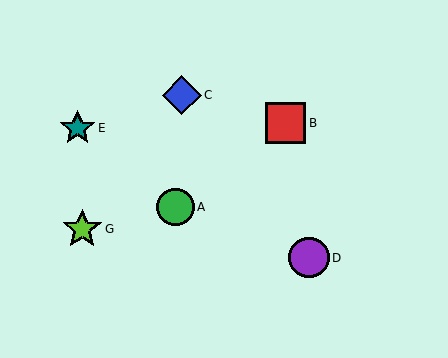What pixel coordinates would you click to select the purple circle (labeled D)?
Click at (309, 258) to select the purple circle D.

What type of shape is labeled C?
Shape C is a blue diamond.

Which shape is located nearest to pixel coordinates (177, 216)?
The green circle (labeled A) at (176, 207) is nearest to that location.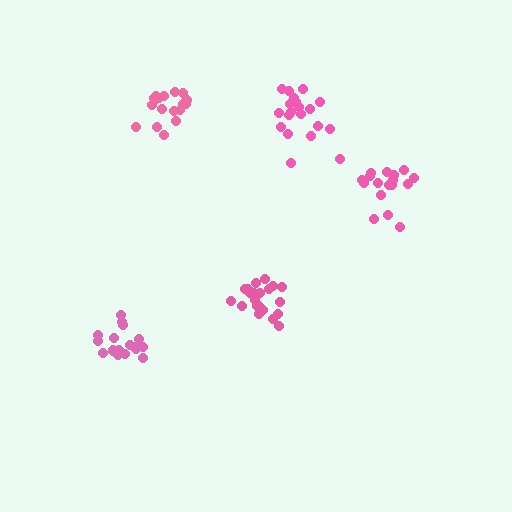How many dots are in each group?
Group 1: 18 dots, Group 2: 18 dots, Group 3: 19 dots, Group 4: 21 dots, Group 5: 18 dots (94 total).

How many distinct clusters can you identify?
There are 5 distinct clusters.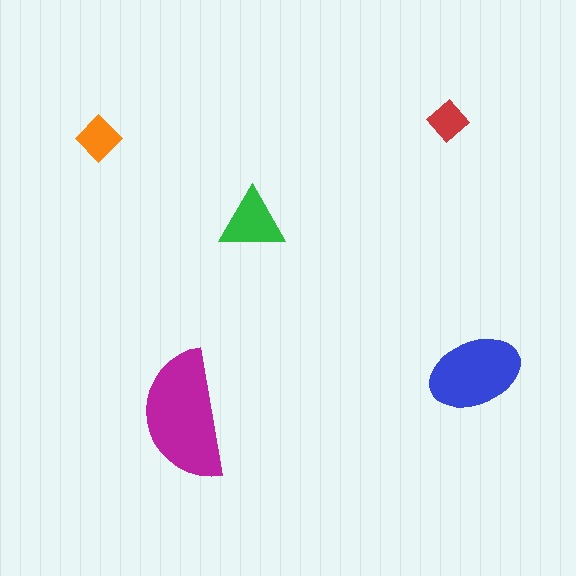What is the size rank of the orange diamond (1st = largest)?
4th.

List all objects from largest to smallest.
The magenta semicircle, the blue ellipse, the green triangle, the orange diamond, the red diamond.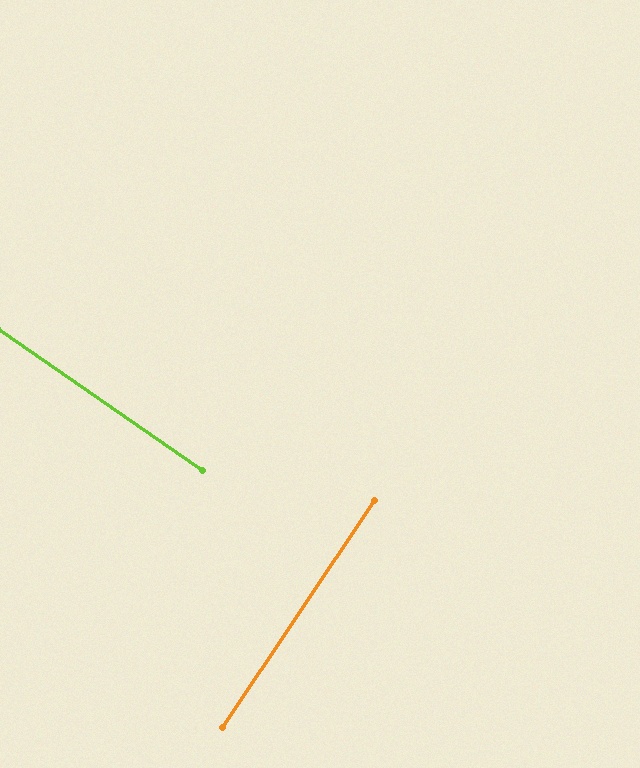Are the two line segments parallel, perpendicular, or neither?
Perpendicular — they meet at approximately 89°.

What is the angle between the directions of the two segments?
Approximately 89 degrees.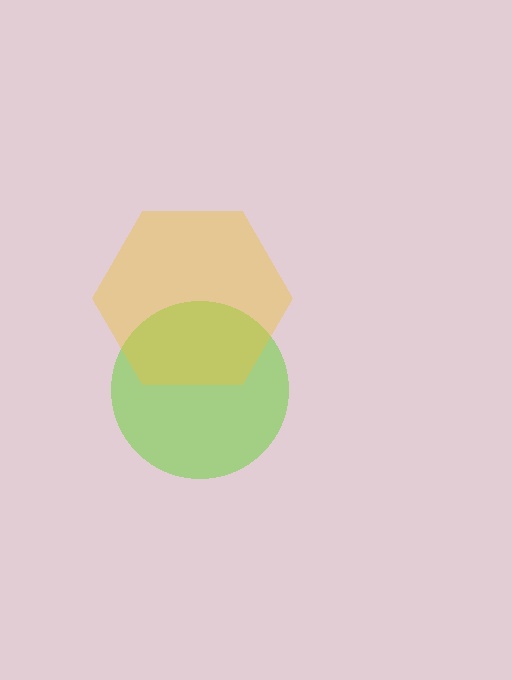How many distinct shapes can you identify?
There are 2 distinct shapes: a lime circle, a yellow hexagon.